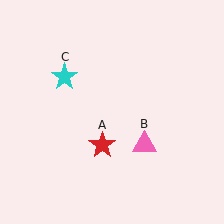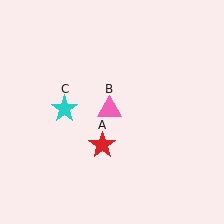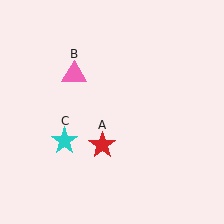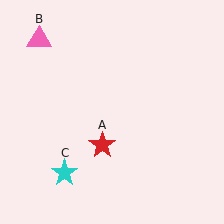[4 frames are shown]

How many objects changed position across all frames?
2 objects changed position: pink triangle (object B), cyan star (object C).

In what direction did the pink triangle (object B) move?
The pink triangle (object B) moved up and to the left.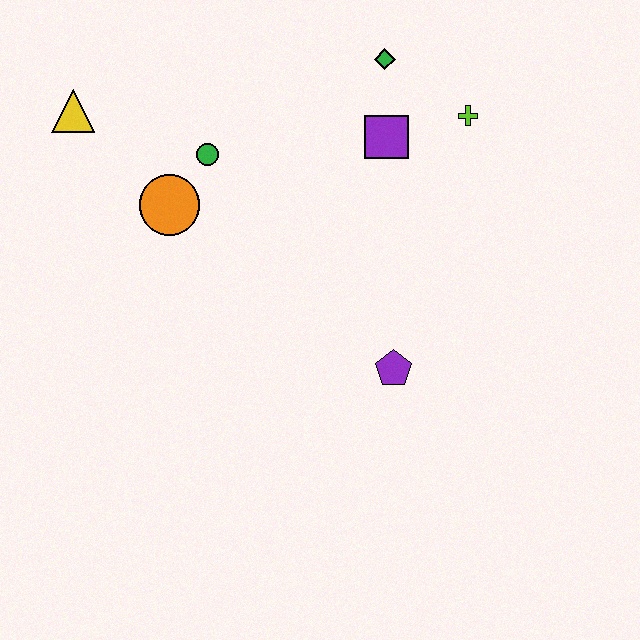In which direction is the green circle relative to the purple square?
The green circle is to the left of the purple square.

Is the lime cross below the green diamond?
Yes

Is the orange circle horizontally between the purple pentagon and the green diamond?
No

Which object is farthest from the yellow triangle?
The purple pentagon is farthest from the yellow triangle.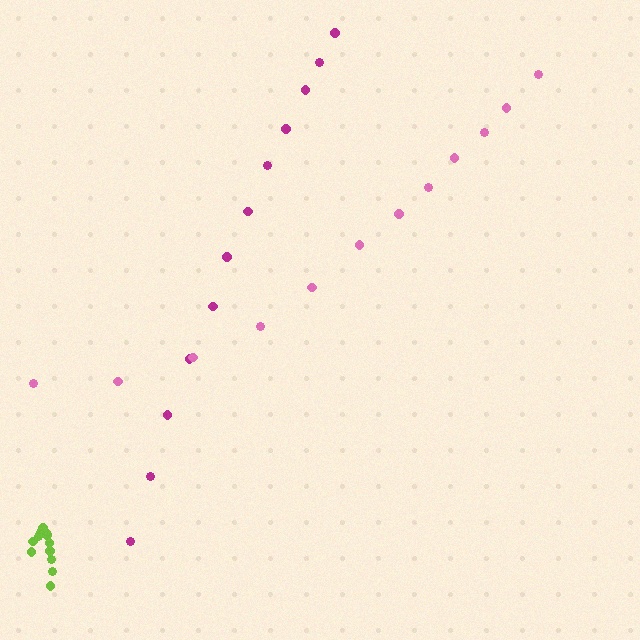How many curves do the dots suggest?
There are 3 distinct paths.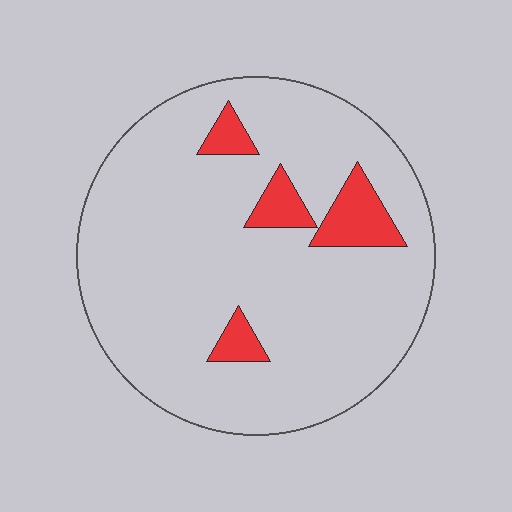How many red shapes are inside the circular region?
4.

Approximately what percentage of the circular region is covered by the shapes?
Approximately 10%.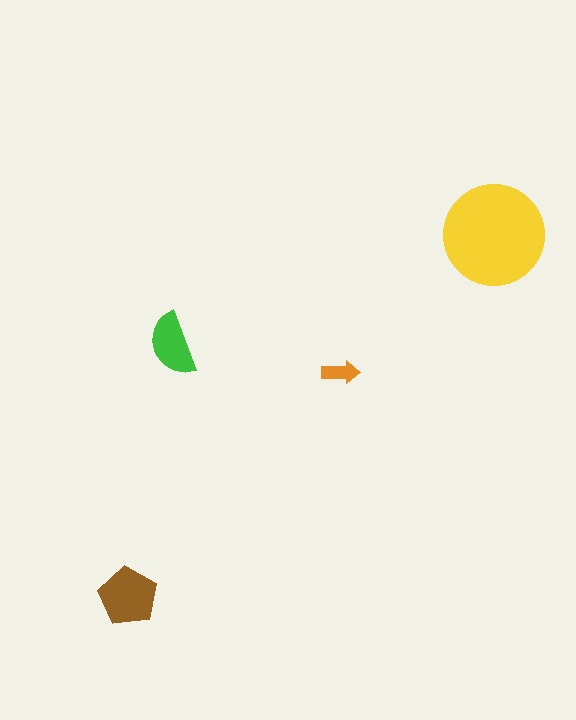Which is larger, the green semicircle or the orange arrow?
The green semicircle.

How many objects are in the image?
There are 4 objects in the image.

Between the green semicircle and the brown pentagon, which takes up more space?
The brown pentagon.